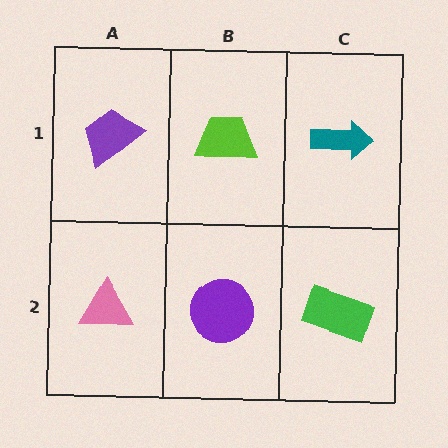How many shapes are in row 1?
3 shapes.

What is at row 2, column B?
A purple circle.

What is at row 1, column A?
A purple trapezoid.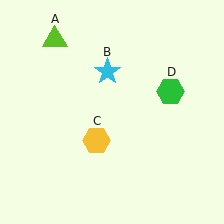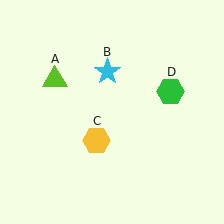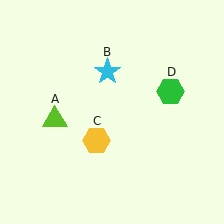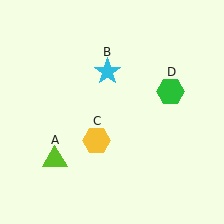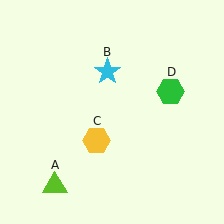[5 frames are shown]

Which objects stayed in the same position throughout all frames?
Cyan star (object B) and yellow hexagon (object C) and green hexagon (object D) remained stationary.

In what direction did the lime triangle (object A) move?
The lime triangle (object A) moved down.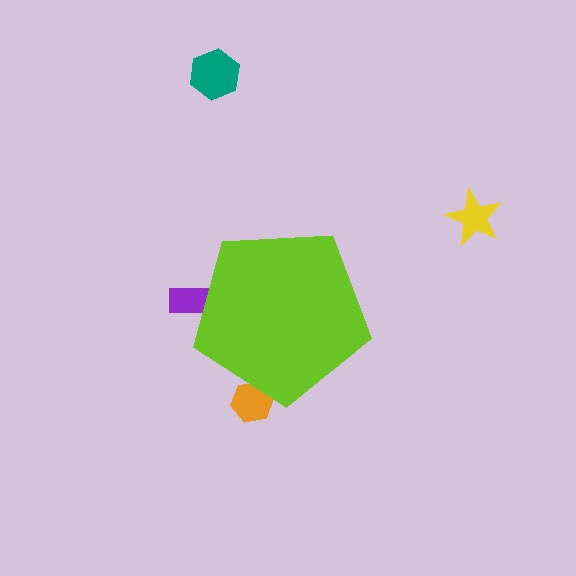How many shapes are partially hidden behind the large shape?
2 shapes are partially hidden.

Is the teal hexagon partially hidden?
No, the teal hexagon is fully visible.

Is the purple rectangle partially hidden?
Yes, the purple rectangle is partially hidden behind the lime pentagon.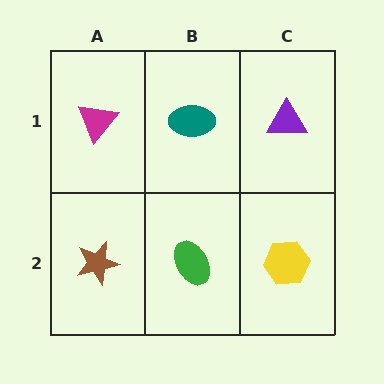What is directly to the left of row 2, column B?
A brown star.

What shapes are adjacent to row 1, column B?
A green ellipse (row 2, column B), a magenta triangle (row 1, column A), a purple triangle (row 1, column C).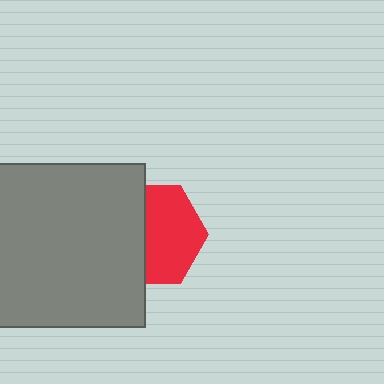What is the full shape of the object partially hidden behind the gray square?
The partially hidden object is a red hexagon.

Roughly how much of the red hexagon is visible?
About half of it is visible (roughly 57%).